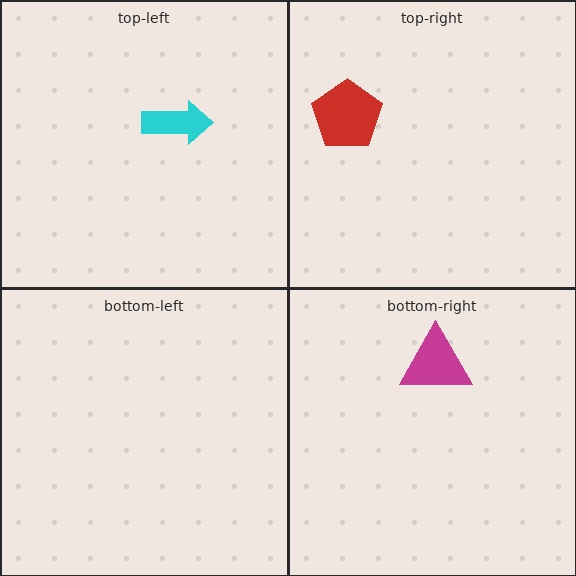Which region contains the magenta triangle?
The bottom-right region.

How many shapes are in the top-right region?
1.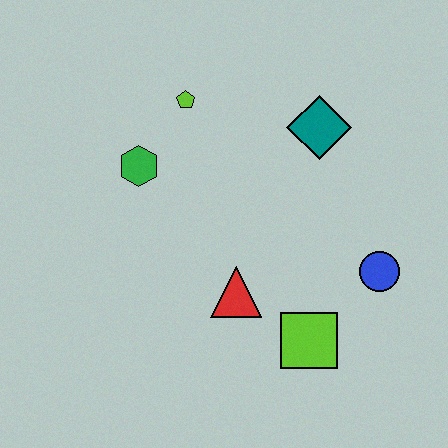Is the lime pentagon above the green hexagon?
Yes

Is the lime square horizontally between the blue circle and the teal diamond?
No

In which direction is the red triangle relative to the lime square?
The red triangle is to the left of the lime square.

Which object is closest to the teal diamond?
The lime pentagon is closest to the teal diamond.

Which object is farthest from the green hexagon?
The blue circle is farthest from the green hexagon.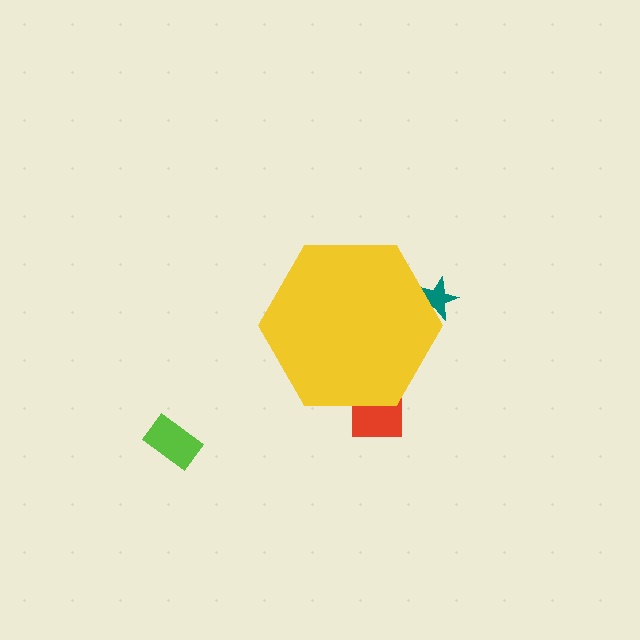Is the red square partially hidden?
Yes, the red square is partially hidden behind the yellow hexagon.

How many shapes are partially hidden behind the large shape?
2 shapes are partially hidden.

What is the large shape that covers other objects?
A yellow hexagon.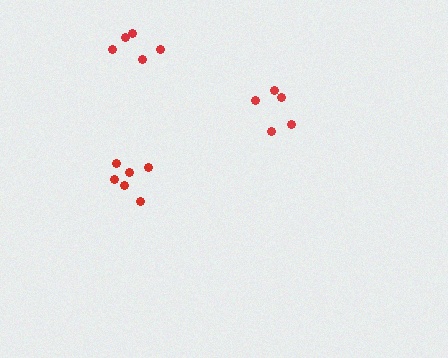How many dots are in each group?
Group 1: 5 dots, Group 2: 6 dots, Group 3: 5 dots (16 total).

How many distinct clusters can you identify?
There are 3 distinct clusters.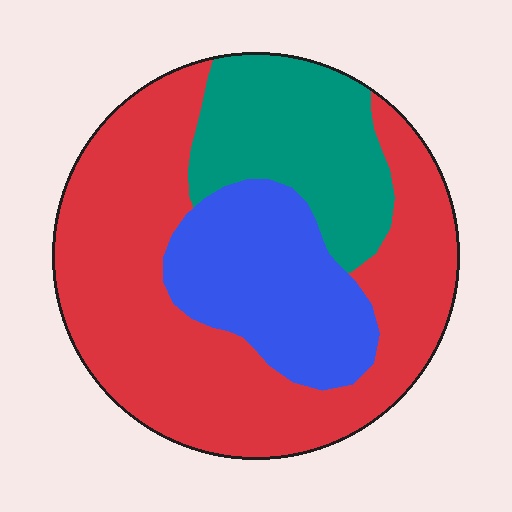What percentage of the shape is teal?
Teal covers 22% of the shape.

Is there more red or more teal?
Red.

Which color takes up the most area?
Red, at roughly 55%.